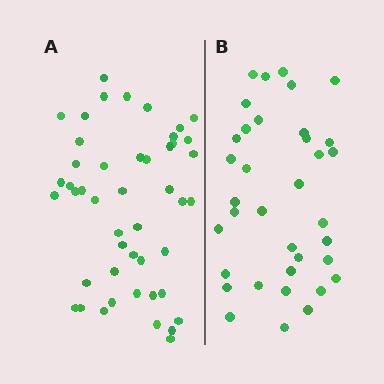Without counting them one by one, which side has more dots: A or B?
Region A (the left region) has more dots.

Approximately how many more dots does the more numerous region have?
Region A has roughly 12 or so more dots than region B.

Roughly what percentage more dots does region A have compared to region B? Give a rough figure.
About 30% more.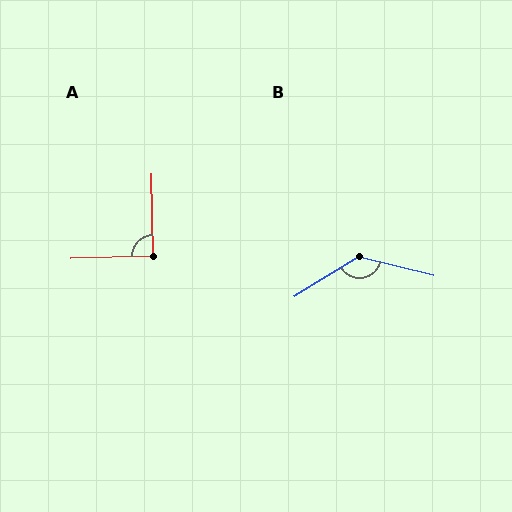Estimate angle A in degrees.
Approximately 91 degrees.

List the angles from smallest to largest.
A (91°), B (135°).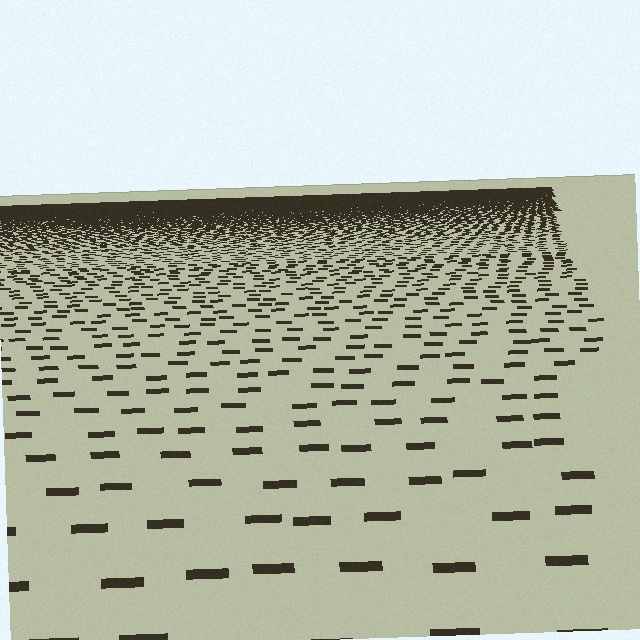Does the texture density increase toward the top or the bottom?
Density increases toward the top.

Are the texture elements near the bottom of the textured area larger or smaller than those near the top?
Larger. Near the bottom, elements are closer to the viewer and appear at a bigger on-screen size.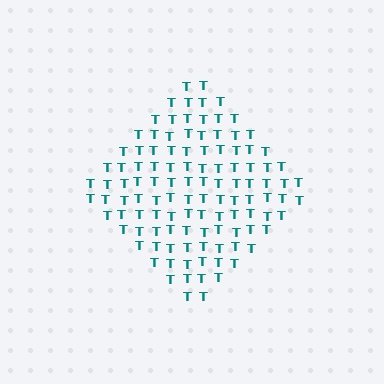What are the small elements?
The small elements are letter T's.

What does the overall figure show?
The overall figure shows a diamond.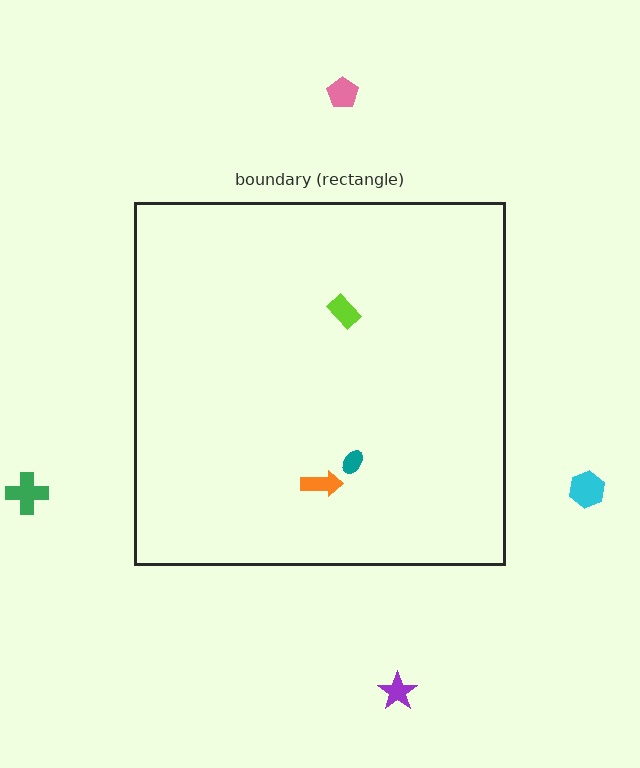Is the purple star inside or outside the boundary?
Outside.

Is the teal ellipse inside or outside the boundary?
Inside.